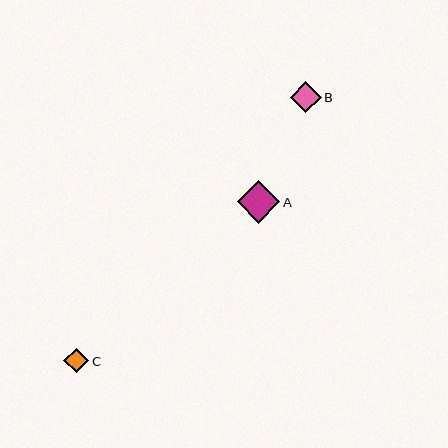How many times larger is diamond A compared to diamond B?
Diamond A is approximately 1.4 times the size of diamond B.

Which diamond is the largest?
Diamond A is the largest with a size of approximately 43 pixels.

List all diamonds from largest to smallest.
From largest to smallest: A, B, C.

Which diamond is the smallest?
Diamond C is the smallest with a size of approximately 25 pixels.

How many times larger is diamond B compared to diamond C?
Diamond B is approximately 1.2 times the size of diamond C.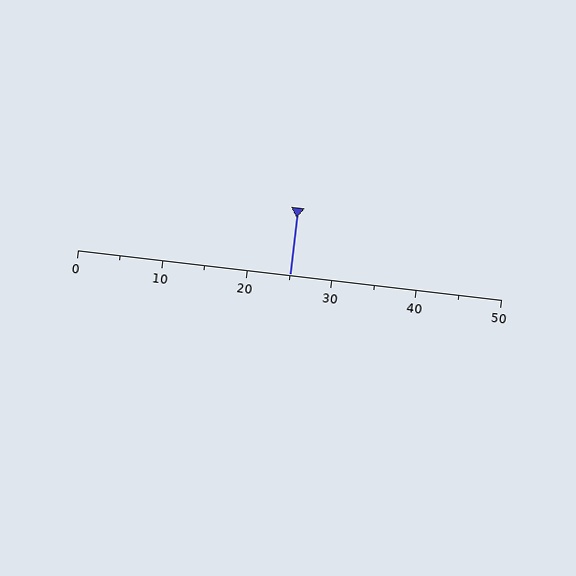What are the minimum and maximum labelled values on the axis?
The axis runs from 0 to 50.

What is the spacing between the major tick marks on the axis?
The major ticks are spaced 10 apart.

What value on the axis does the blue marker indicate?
The marker indicates approximately 25.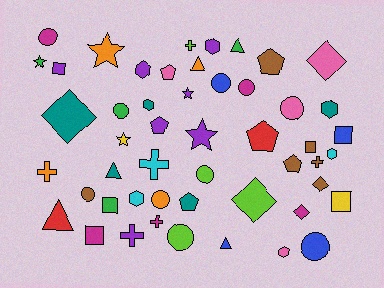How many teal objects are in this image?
There are 5 teal objects.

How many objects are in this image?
There are 50 objects.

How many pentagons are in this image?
There are 6 pentagons.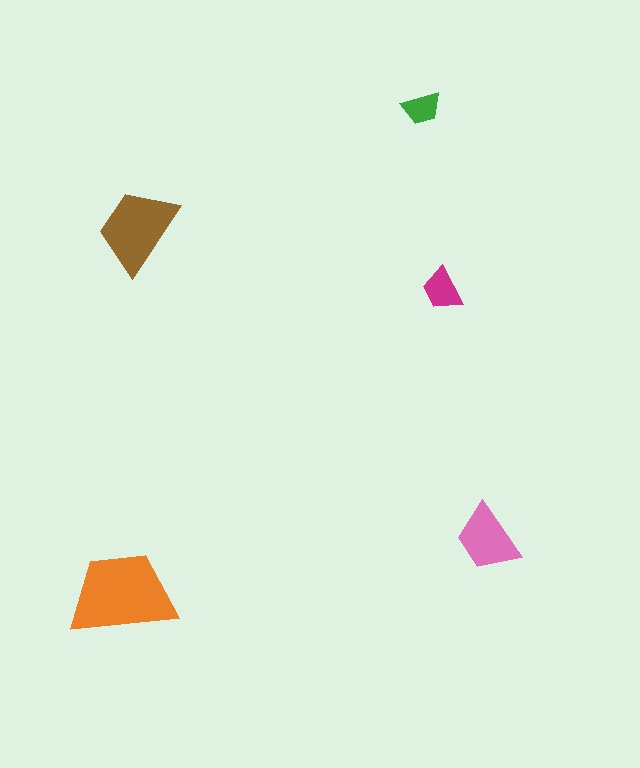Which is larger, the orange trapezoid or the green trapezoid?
The orange one.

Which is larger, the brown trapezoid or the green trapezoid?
The brown one.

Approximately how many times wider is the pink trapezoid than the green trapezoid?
About 1.5 times wider.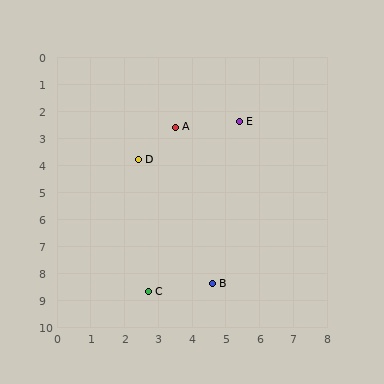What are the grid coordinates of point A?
Point A is at approximately (3.5, 2.6).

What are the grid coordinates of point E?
Point E is at approximately (5.4, 2.4).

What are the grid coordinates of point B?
Point B is at approximately (4.6, 8.4).